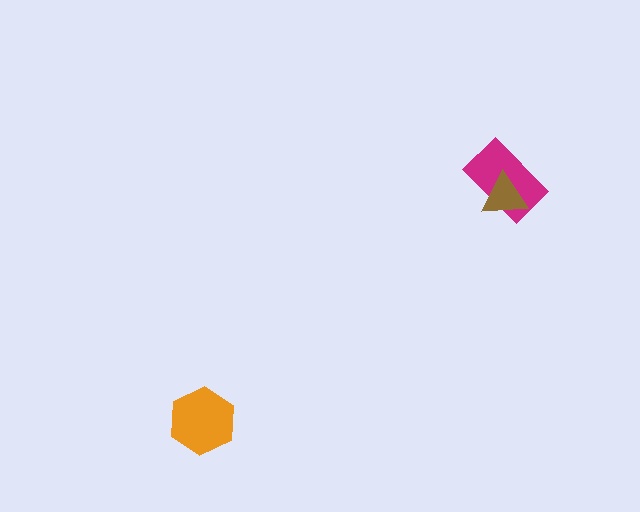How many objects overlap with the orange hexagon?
0 objects overlap with the orange hexagon.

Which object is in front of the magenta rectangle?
The brown triangle is in front of the magenta rectangle.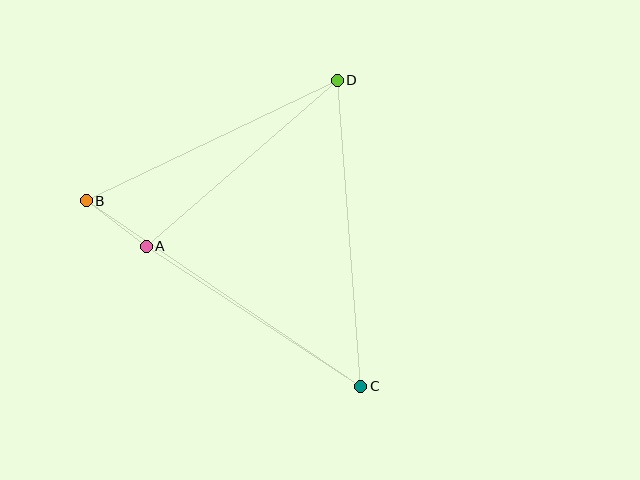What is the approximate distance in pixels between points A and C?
The distance between A and C is approximately 256 pixels.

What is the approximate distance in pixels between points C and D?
The distance between C and D is approximately 307 pixels.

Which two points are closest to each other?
Points A and B are closest to each other.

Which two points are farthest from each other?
Points B and C are farthest from each other.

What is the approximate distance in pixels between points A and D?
The distance between A and D is approximately 253 pixels.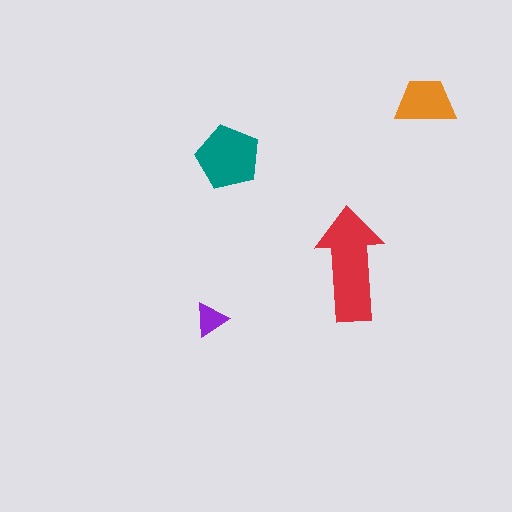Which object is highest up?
The orange trapezoid is topmost.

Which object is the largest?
The red arrow.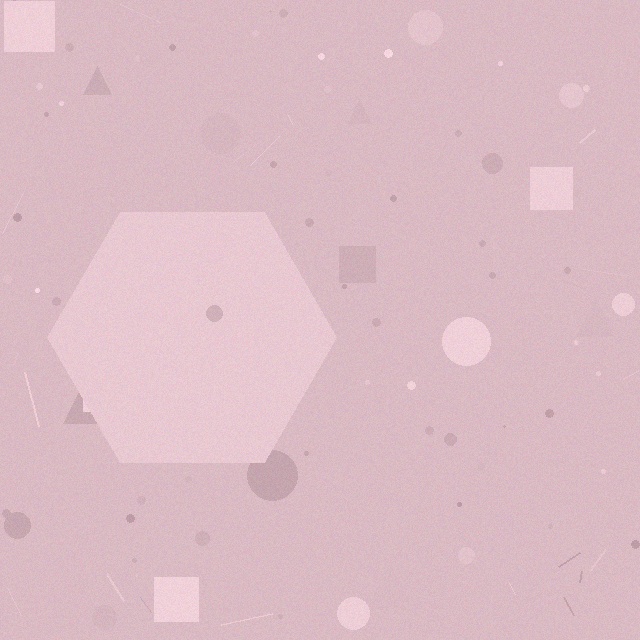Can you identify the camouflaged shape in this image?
The camouflaged shape is a hexagon.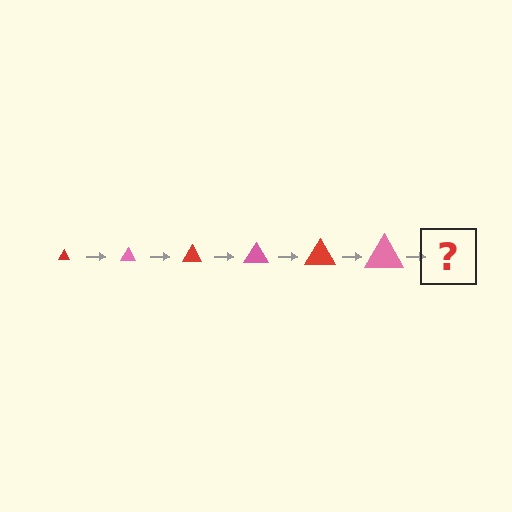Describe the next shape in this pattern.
It should be a red triangle, larger than the previous one.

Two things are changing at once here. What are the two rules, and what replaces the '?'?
The two rules are that the triangle grows larger each step and the color cycles through red and pink. The '?' should be a red triangle, larger than the previous one.